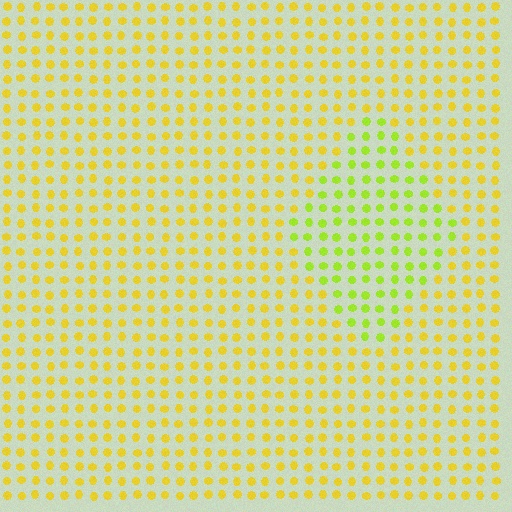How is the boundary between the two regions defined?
The boundary is defined purely by a slight shift in hue (about 32 degrees). Spacing, size, and orientation are identical on both sides.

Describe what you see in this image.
The image is filled with small yellow elements in a uniform arrangement. A diamond-shaped region is visible where the elements are tinted to a slightly different hue, forming a subtle color boundary.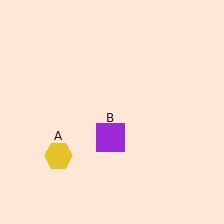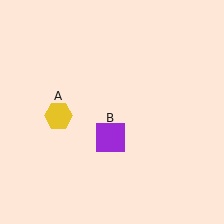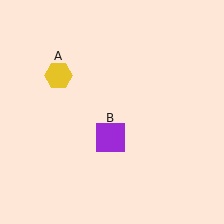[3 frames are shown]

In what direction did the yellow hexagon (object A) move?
The yellow hexagon (object A) moved up.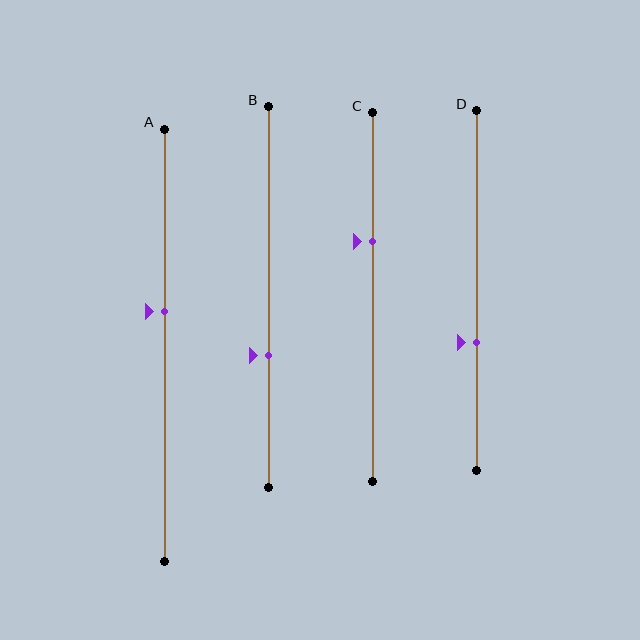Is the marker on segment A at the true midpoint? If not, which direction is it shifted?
No, the marker on segment A is shifted upward by about 8% of the segment length.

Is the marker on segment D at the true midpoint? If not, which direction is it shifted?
No, the marker on segment D is shifted downward by about 14% of the segment length.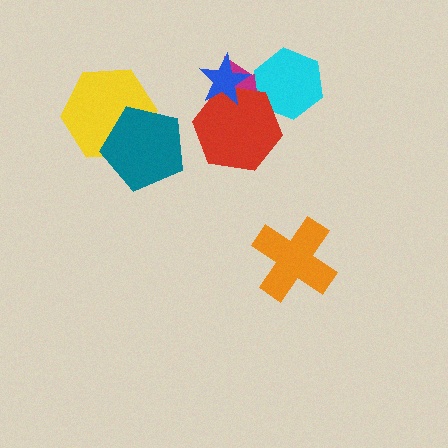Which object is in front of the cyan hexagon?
The red hexagon is in front of the cyan hexagon.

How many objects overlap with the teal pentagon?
1 object overlaps with the teal pentagon.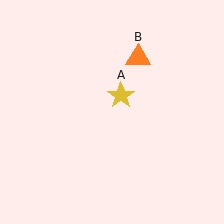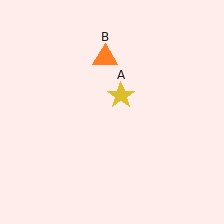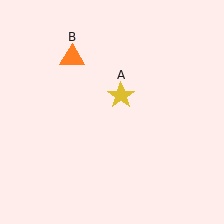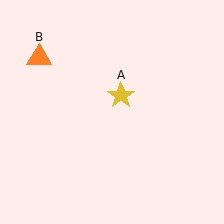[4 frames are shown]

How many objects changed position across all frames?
1 object changed position: orange triangle (object B).